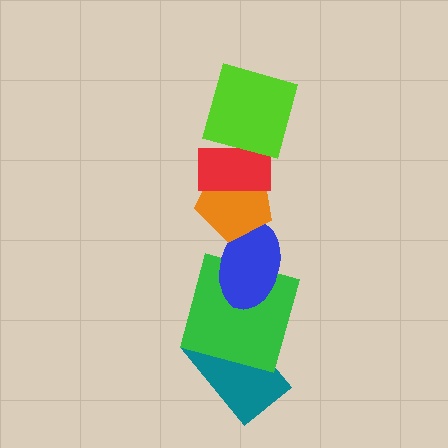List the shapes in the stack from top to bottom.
From top to bottom: the lime square, the red rectangle, the orange pentagon, the blue ellipse, the green square, the teal rectangle.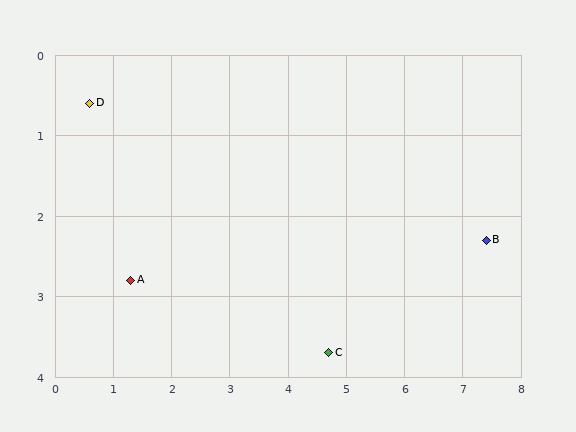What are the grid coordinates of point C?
Point C is at approximately (4.7, 3.7).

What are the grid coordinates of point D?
Point D is at approximately (0.6, 0.6).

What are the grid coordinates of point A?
Point A is at approximately (1.3, 2.8).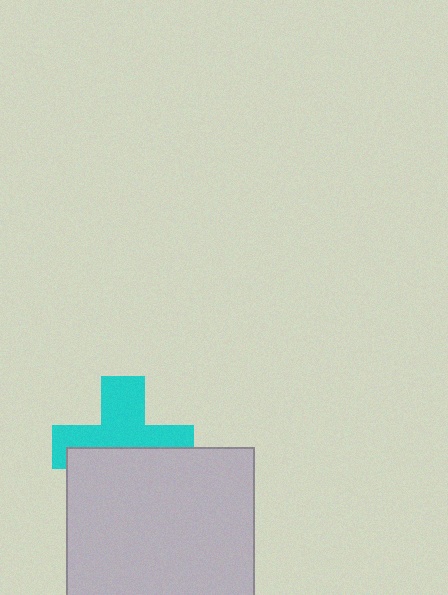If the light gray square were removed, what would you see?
You would see the complete cyan cross.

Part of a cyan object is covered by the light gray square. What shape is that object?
It is a cross.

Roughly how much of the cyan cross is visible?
About half of it is visible (roughly 53%).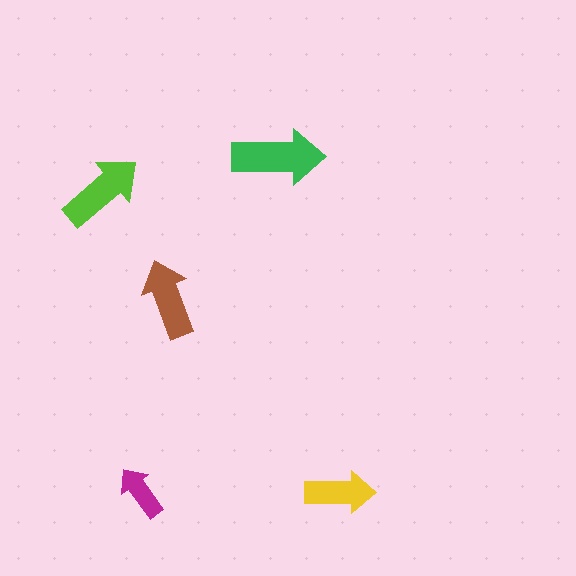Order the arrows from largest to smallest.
the green one, the lime one, the brown one, the yellow one, the magenta one.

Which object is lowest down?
The yellow arrow is bottommost.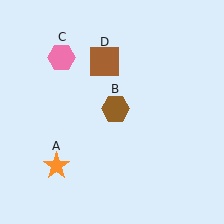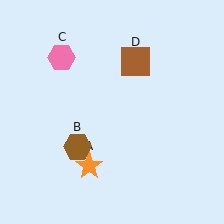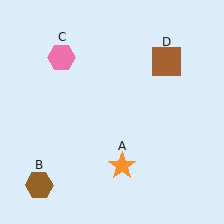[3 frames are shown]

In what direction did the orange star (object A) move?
The orange star (object A) moved right.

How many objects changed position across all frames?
3 objects changed position: orange star (object A), brown hexagon (object B), brown square (object D).